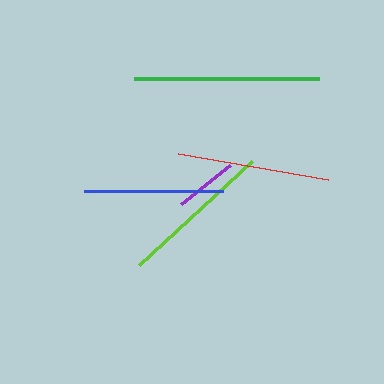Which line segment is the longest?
The green line is the longest at approximately 184 pixels.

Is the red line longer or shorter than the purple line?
The red line is longer than the purple line.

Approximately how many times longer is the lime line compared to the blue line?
The lime line is approximately 1.1 times the length of the blue line.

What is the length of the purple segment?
The purple segment is approximately 63 pixels long.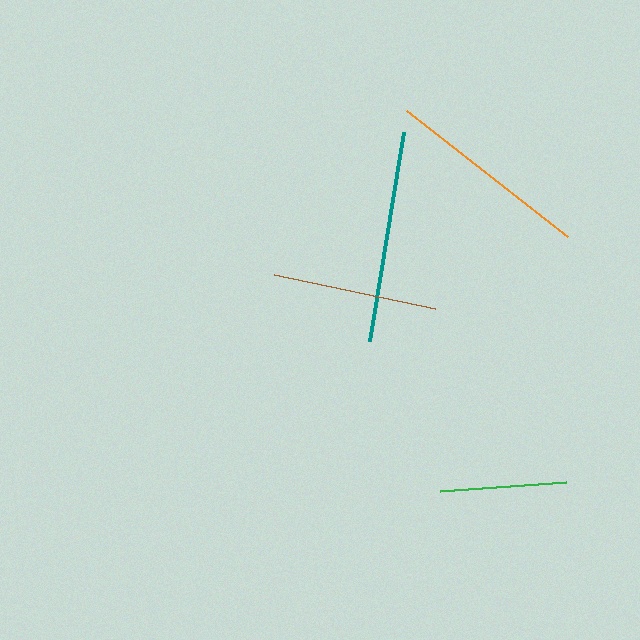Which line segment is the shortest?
The green line is the shortest at approximately 125 pixels.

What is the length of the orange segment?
The orange segment is approximately 204 pixels long.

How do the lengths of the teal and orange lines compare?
The teal and orange lines are approximately the same length.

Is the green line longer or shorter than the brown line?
The brown line is longer than the green line.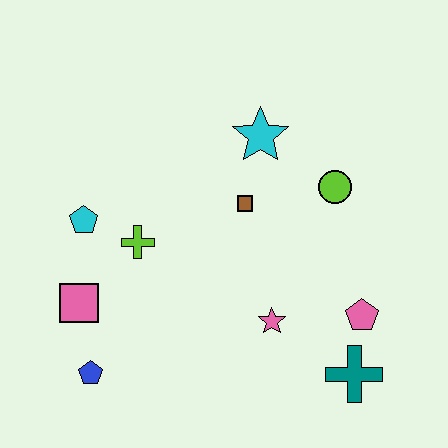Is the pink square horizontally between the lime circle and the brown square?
No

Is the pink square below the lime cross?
Yes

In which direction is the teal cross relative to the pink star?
The teal cross is to the right of the pink star.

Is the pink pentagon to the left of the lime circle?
No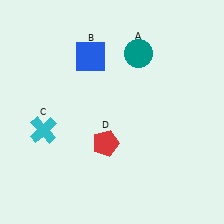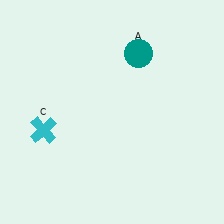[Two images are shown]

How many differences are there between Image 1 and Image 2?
There are 2 differences between the two images.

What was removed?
The red pentagon (D), the blue square (B) were removed in Image 2.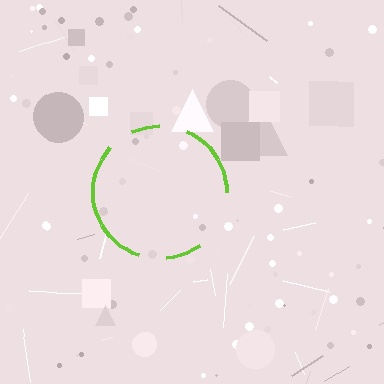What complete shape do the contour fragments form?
The contour fragments form a circle.